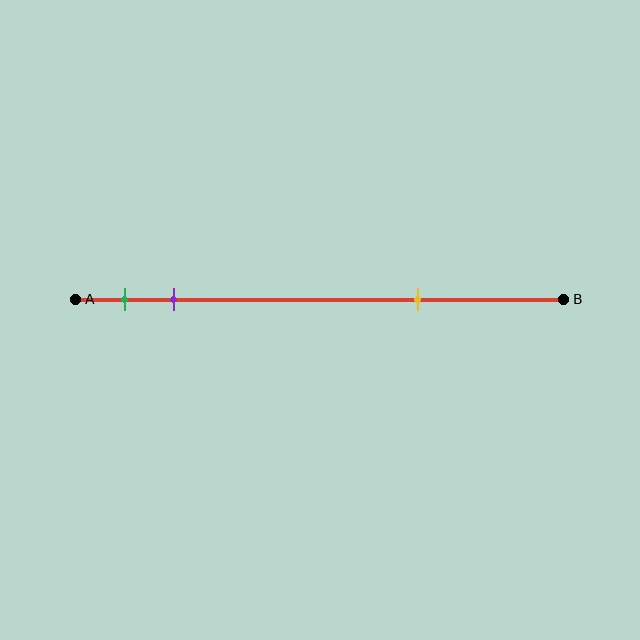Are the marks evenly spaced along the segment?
No, the marks are not evenly spaced.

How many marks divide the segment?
There are 3 marks dividing the segment.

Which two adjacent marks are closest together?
The green and purple marks are the closest adjacent pair.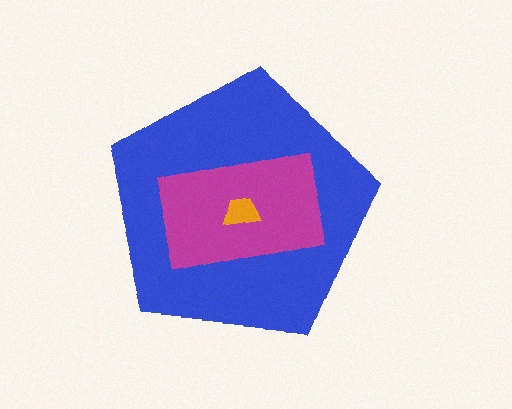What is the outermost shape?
The blue pentagon.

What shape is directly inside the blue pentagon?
The magenta rectangle.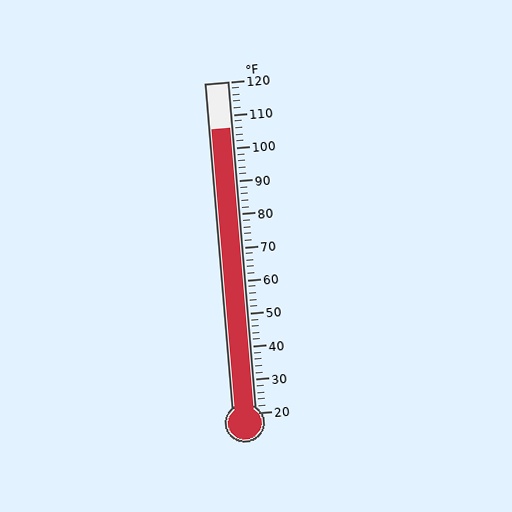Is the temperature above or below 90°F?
The temperature is above 90°F.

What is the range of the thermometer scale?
The thermometer scale ranges from 20°F to 120°F.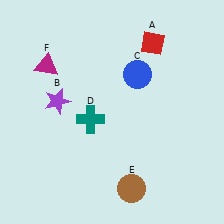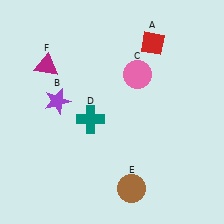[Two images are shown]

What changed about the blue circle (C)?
In Image 1, C is blue. In Image 2, it changed to pink.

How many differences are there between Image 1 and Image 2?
There is 1 difference between the two images.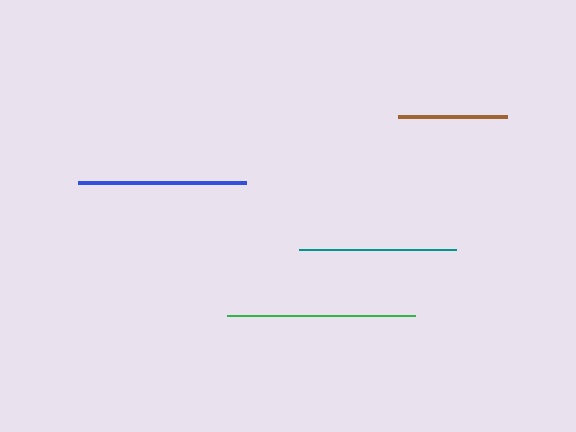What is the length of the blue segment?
The blue segment is approximately 168 pixels long.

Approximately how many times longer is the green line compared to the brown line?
The green line is approximately 1.7 times the length of the brown line.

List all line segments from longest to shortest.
From longest to shortest: green, blue, teal, brown.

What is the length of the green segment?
The green segment is approximately 189 pixels long.